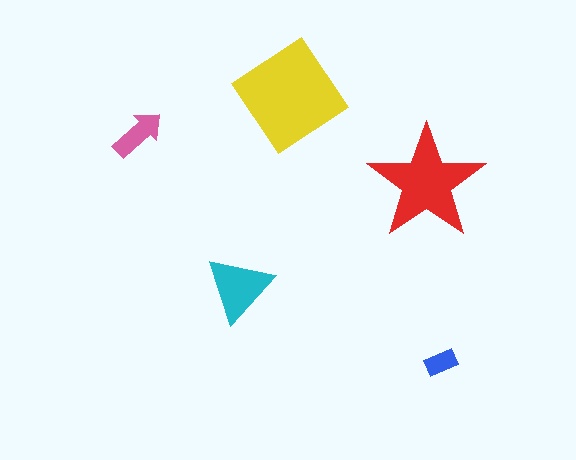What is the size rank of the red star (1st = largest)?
2nd.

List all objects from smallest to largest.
The blue rectangle, the pink arrow, the cyan triangle, the red star, the yellow diamond.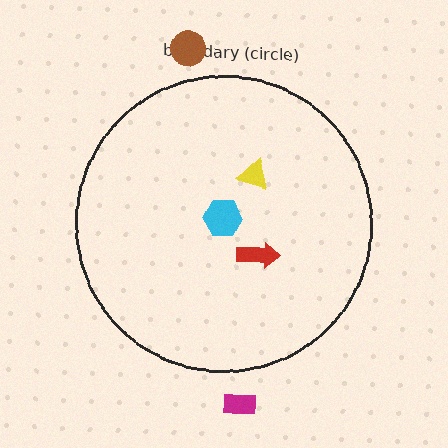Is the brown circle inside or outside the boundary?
Outside.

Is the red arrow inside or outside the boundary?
Inside.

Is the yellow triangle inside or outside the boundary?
Inside.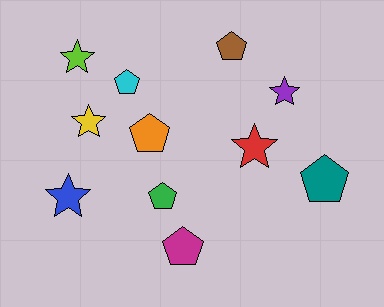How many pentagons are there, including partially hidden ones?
There are 6 pentagons.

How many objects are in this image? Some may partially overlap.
There are 11 objects.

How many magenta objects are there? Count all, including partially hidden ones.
There is 1 magenta object.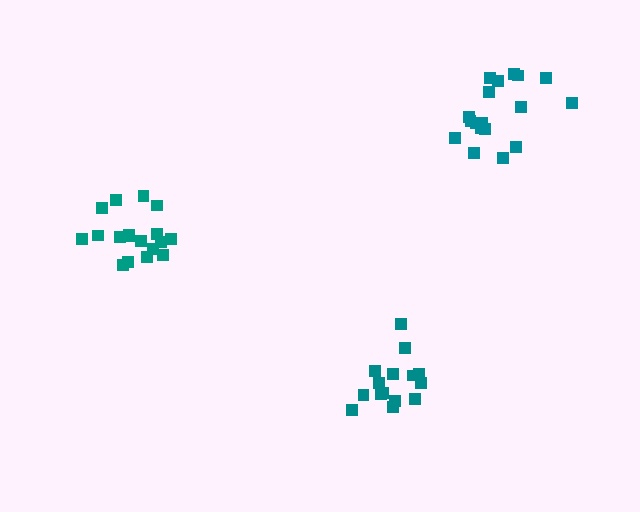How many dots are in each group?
Group 1: 18 dots, Group 2: 15 dots, Group 3: 18 dots (51 total).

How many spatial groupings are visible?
There are 3 spatial groupings.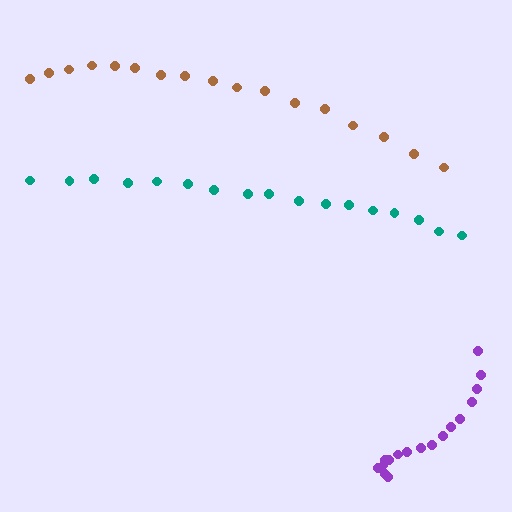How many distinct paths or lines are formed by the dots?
There are 3 distinct paths.